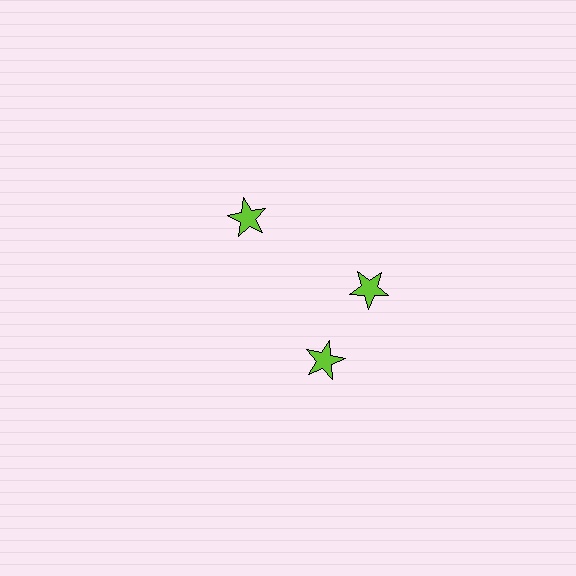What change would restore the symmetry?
The symmetry would be restored by rotating it back into even spacing with its neighbors so that all 3 stars sit at equal angles and equal distance from the center.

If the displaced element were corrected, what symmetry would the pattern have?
It would have 3-fold rotational symmetry — the pattern would map onto itself every 120 degrees.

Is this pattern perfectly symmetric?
No. The 3 lime stars are arranged in a ring, but one element near the 7 o'clock position is rotated out of alignment along the ring, breaking the 3-fold rotational symmetry.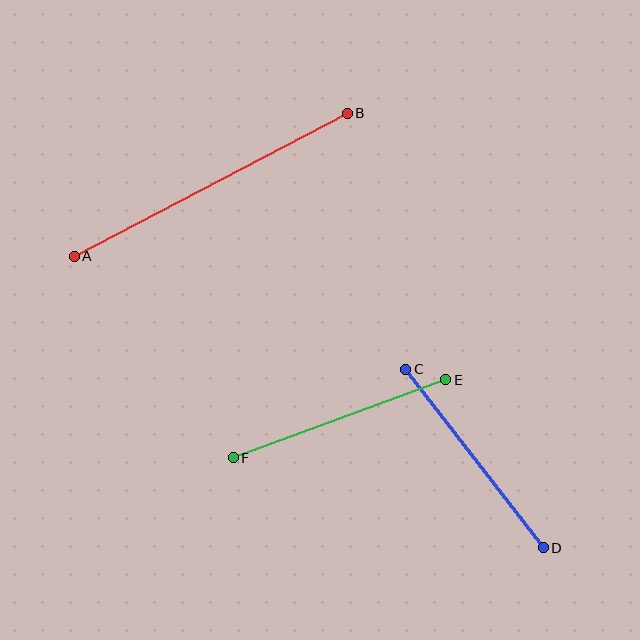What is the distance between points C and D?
The distance is approximately 226 pixels.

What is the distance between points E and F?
The distance is approximately 227 pixels.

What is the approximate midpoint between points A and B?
The midpoint is at approximately (211, 185) pixels.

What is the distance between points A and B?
The distance is approximately 308 pixels.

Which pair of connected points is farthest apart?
Points A and B are farthest apart.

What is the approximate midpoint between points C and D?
The midpoint is at approximately (474, 458) pixels.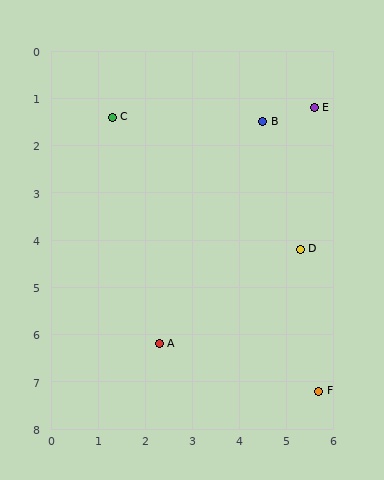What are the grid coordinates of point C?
Point C is at approximately (1.3, 1.4).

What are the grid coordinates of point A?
Point A is at approximately (2.3, 6.2).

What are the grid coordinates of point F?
Point F is at approximately (5.7, 7.2).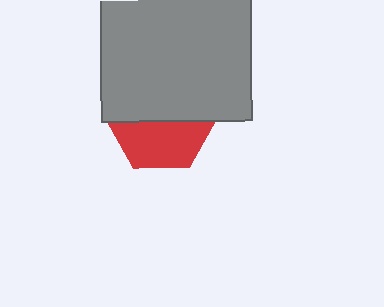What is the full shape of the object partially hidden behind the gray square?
The partially hidden object is a red hexagon.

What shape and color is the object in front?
The object in front is a gray square.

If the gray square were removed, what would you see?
You would see the complete red hexagon.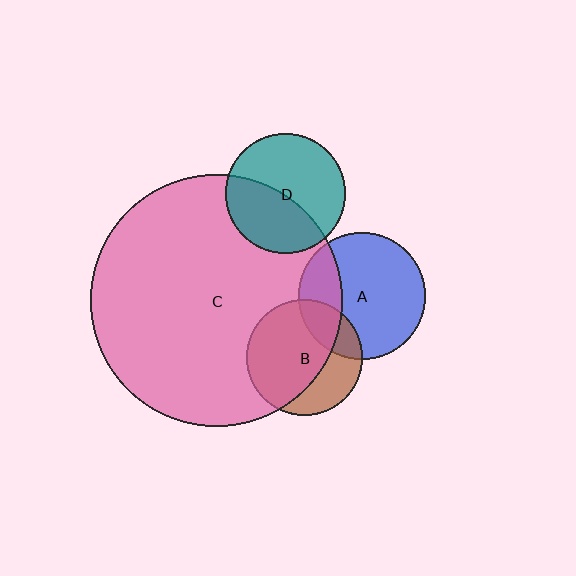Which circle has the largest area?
Circle C (pink).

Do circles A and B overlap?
Yes.